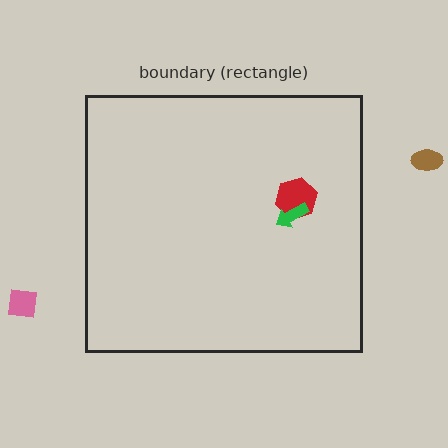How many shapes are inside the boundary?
2 inside, 2 outside.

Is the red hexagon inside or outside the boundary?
Inside.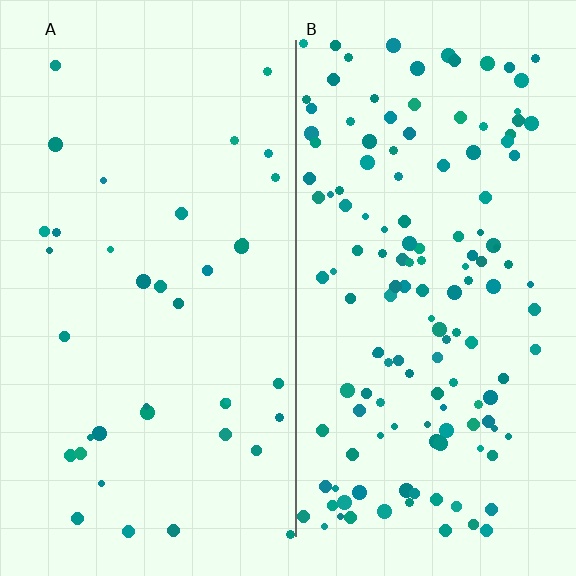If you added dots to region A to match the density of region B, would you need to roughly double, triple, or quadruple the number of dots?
Approximately quadruple.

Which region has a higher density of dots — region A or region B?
B (the right).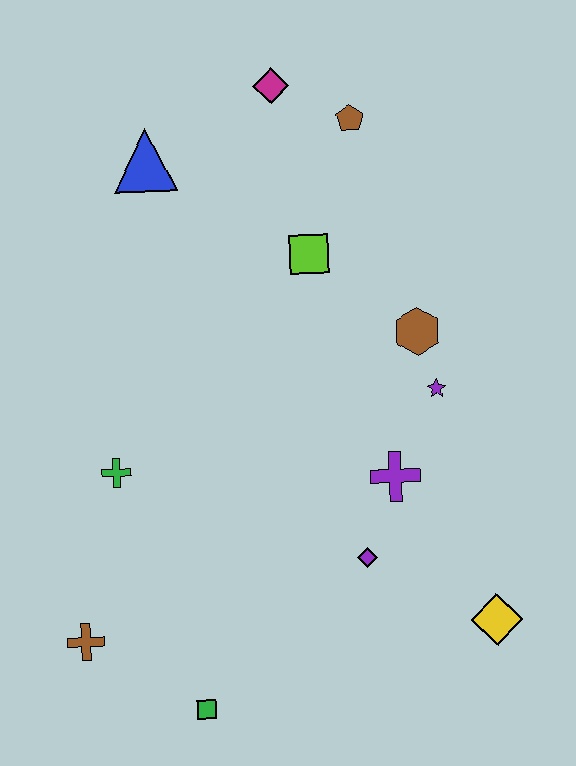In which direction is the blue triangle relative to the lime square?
The blue triangle is to the left of the lime square.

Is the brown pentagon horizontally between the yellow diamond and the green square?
Yes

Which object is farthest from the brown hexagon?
The brown cross is farthest from the brown hexagon.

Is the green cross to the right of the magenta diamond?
No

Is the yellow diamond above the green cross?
No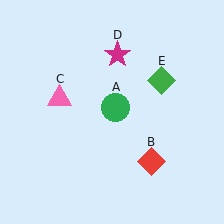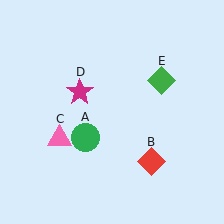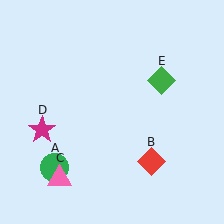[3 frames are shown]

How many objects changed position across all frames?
3 objects changed position: green circle (object A), pink triangle (object C), magenta star (object D).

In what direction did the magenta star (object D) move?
The magenta star (object D) moved down and to the left.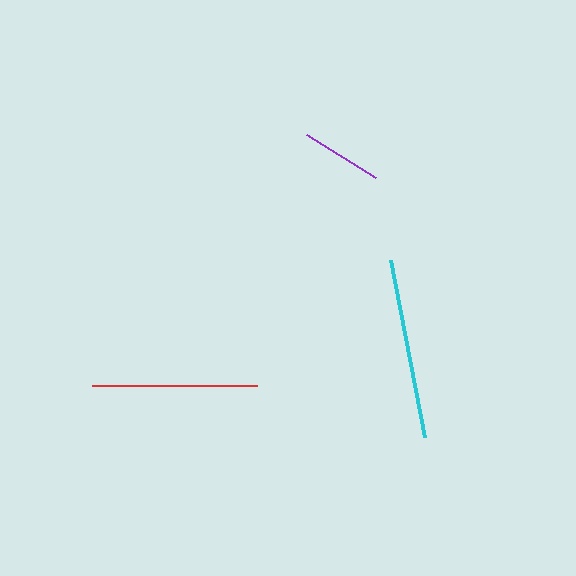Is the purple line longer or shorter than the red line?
The red line is longer than the purple line.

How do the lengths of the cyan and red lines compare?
The cyan and red lines are approximately the same length.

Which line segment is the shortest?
The purple line is the shortest at approximately 81 pixels.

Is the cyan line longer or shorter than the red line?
The cyan line is longer than the red line.